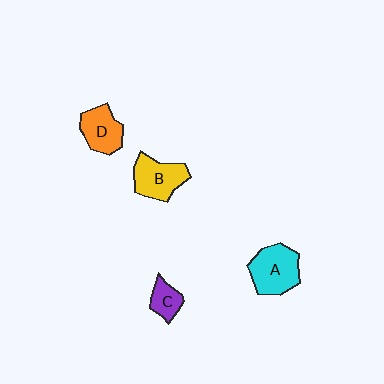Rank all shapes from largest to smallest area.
From largest to smallest: A (cyan), B (yellow), D (orange), C (purple).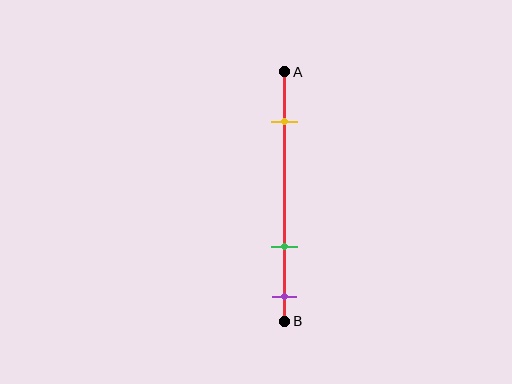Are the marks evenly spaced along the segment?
No, the marks are not evenly spaced.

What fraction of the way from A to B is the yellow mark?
The yellow mark is approximately 20% (0.2) of the way from A to B.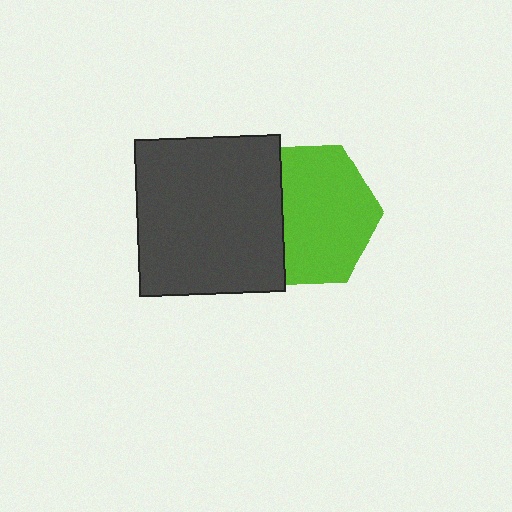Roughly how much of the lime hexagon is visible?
Most of it is visible (roughly 67%).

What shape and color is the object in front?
The object in front is a dark gray rectangle.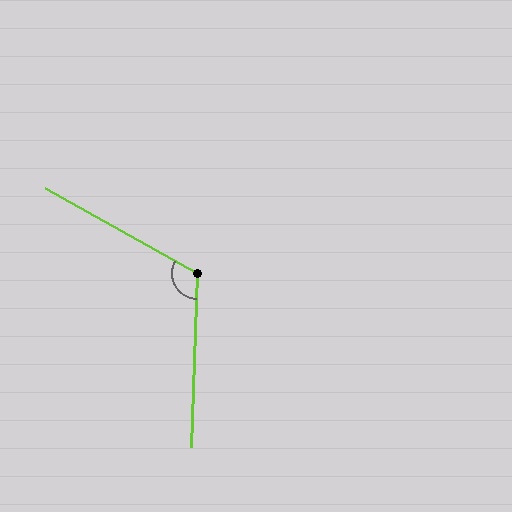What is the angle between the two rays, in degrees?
Approximately 117 degrees.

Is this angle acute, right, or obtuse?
It is obtuse.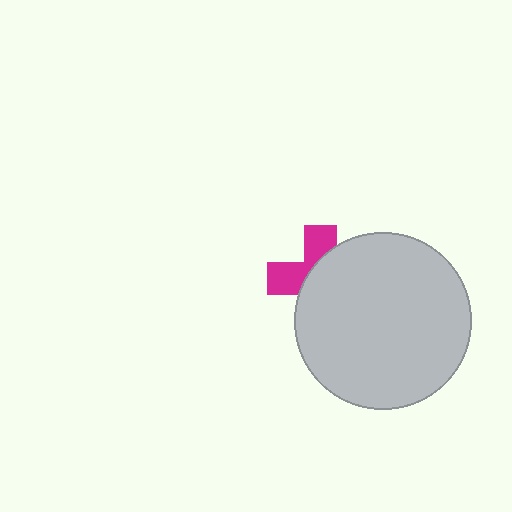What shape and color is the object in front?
The object in front is a light gray circle.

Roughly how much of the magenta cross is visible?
A small part of it is visible (roughly 38%).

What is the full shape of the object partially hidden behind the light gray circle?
The partially hidden object is a magenta cross.